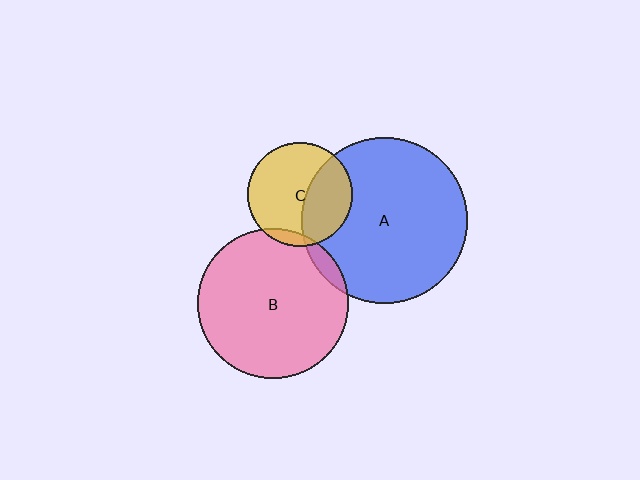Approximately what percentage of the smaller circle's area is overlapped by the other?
Approximately 5%.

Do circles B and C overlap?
Yes.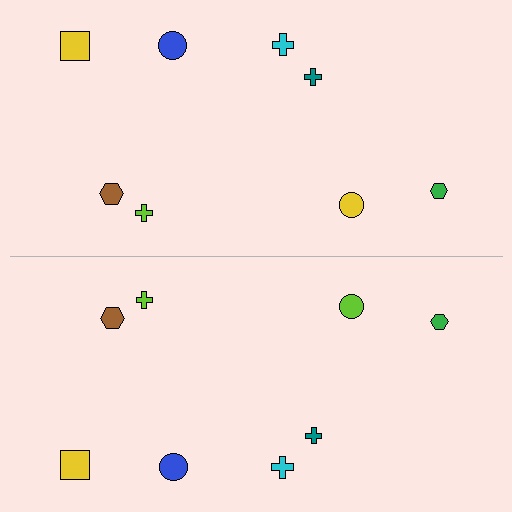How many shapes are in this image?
There are 16 shapes in this image.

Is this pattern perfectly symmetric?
No, the pattern is not perfectly symmetric. The lime circle on the bottom side breaks the symmetry — its mirror counterpart is yellow.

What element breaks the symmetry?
The lime circle on the bottom side breaks the symmetry — its mirror counterpart is yellow.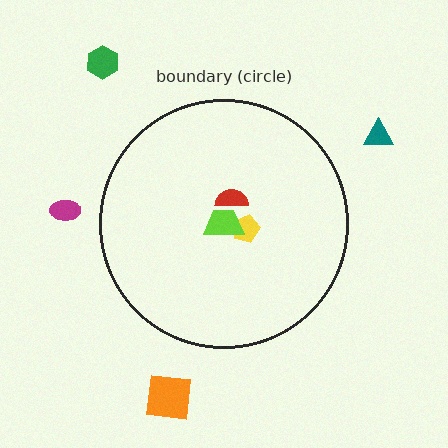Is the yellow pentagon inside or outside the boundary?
Inside.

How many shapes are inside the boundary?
3 inside, 4 outside.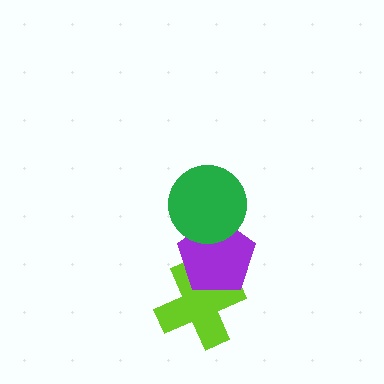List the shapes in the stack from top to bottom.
From top to bottom: the green circle, the purple pentagon, the lime cross.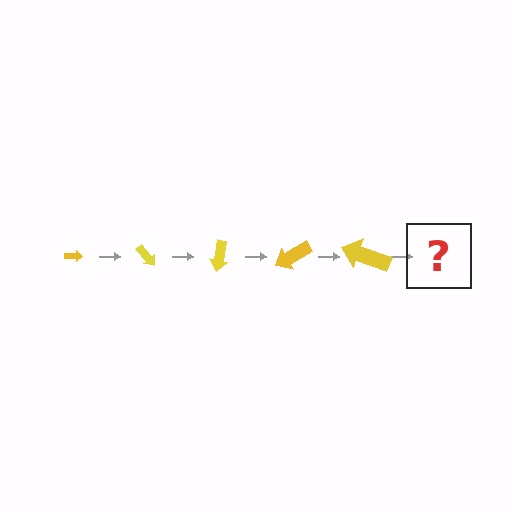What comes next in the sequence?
The next element should be an arrow, larger than the previous one and rotated 250 degrees from the start.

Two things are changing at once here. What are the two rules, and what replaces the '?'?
The two rules are that the arrow grows larger each step and it rotates 50 degrees each step. The '?' should be an arrow, larger than the previous one and rotated 250 degrees from the start.